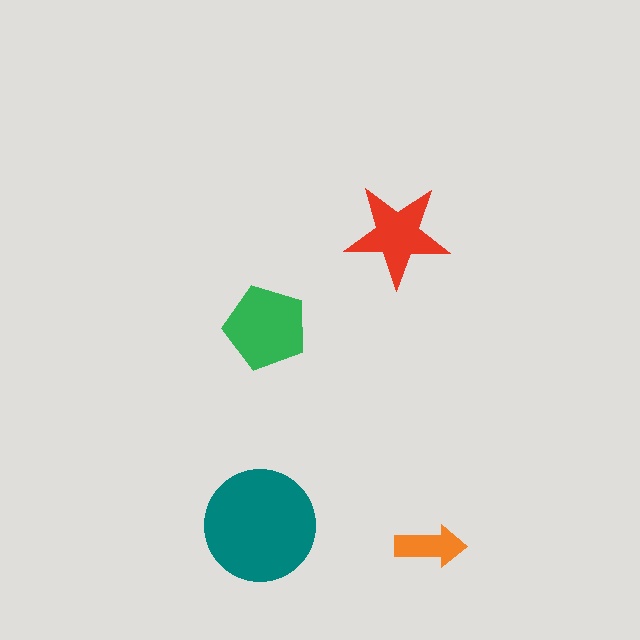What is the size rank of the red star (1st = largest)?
3rd.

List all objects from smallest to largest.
The orange arrow, the red star, the green pentagon, the teal circle.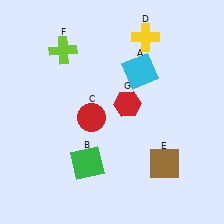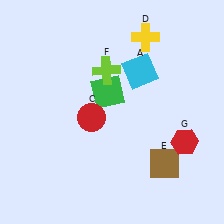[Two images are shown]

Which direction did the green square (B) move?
The green square (B) moved up.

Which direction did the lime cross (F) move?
The lime cross (F) moved right.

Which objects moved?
The objects that moved are: the green square (B), the lime cross (F), the red hexagon (G).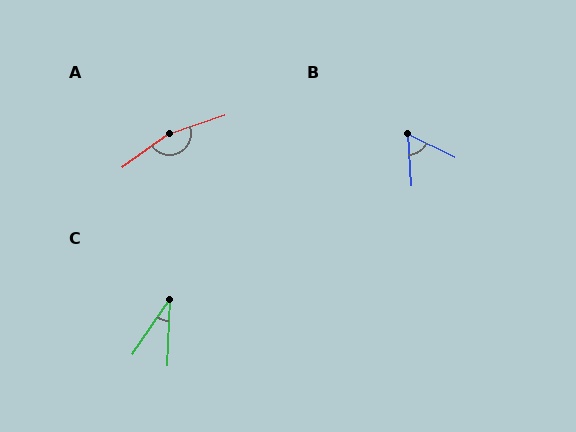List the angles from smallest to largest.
C (32°), B (60°), A (163°).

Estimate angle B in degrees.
Approximately 60 degrees.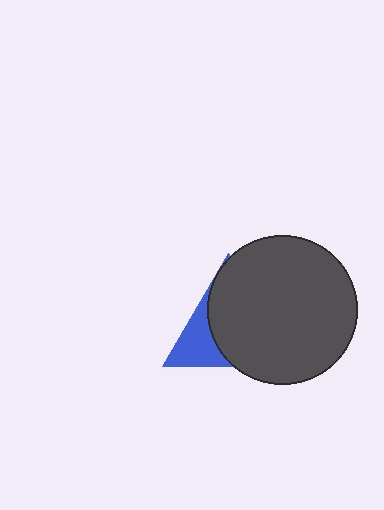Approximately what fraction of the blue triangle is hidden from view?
Roughly 69% of the blue triangle is hidden behind the dark gray circle.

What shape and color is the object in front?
The object in front is a dark gray circle.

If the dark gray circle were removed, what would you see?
You would see the complete blue triangle.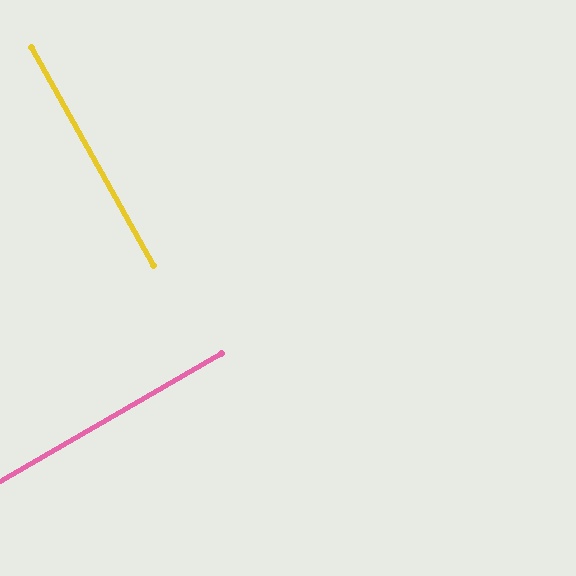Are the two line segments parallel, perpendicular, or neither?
Perpendicular — they meet at approximately 89°.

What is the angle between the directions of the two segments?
Approximately 89 degrees.